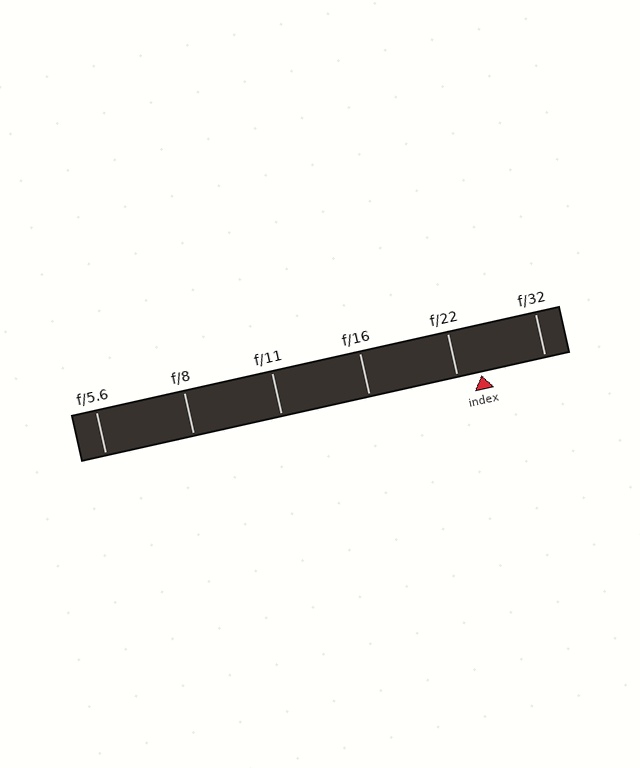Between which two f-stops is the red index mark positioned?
The index mark is between f/22 and f/32.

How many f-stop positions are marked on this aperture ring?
There are 6 f-stop positions marked.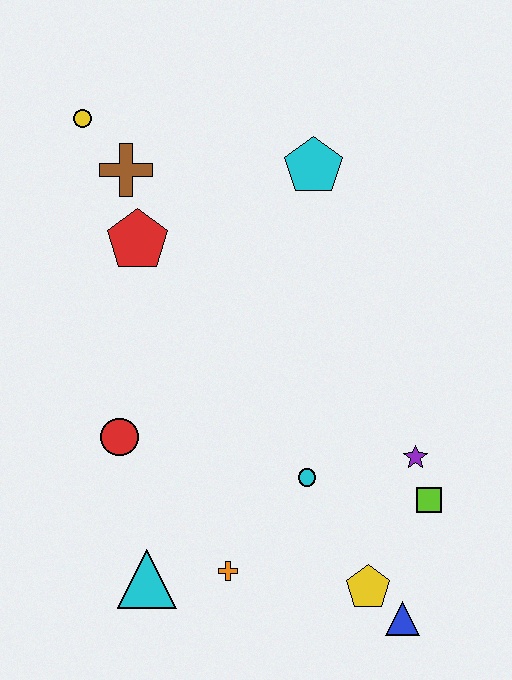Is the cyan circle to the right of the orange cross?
Yes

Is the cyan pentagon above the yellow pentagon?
Yes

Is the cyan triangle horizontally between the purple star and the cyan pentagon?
No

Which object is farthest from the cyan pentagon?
The blue triangle is farthest from the cyan pentagon.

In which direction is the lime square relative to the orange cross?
The lime square is to the right of the orange cross.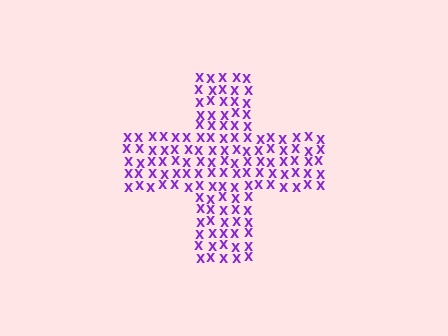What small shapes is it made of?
It is made of small letter X's.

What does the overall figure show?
The overall figure shows a cross.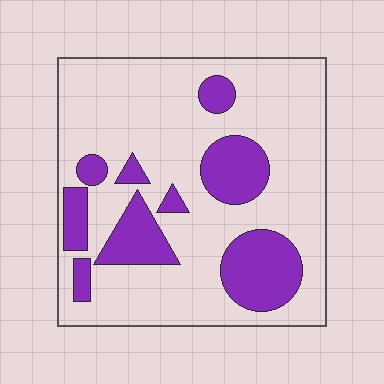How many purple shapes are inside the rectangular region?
9.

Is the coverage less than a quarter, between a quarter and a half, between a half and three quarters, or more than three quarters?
Less than a quarter.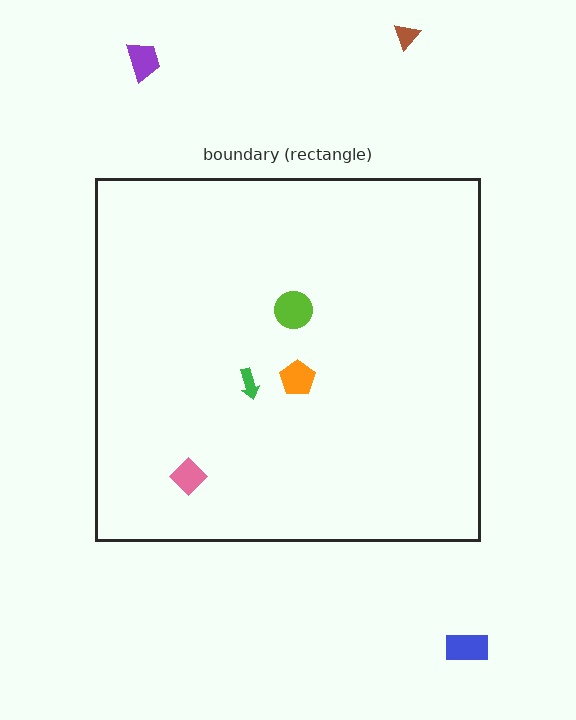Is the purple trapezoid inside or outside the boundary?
Outside.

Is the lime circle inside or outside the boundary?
Inside.